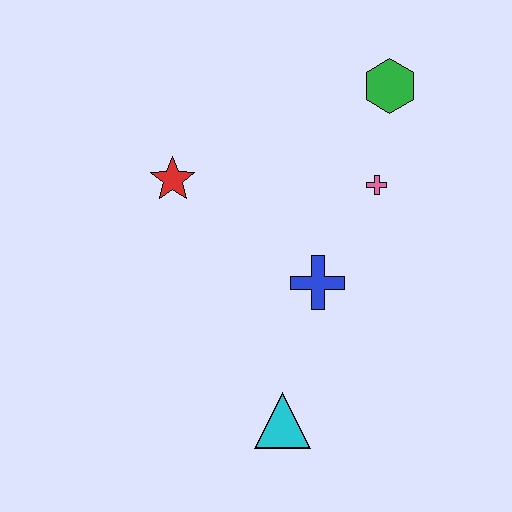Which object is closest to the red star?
The blue cross is closest to the red star.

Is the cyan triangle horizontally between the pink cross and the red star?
Yes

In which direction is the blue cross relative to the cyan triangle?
The blue cross is above the cyan triangle.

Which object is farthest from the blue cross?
The green hexagon is farthest from the blue cross.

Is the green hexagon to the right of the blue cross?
Yes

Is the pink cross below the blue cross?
No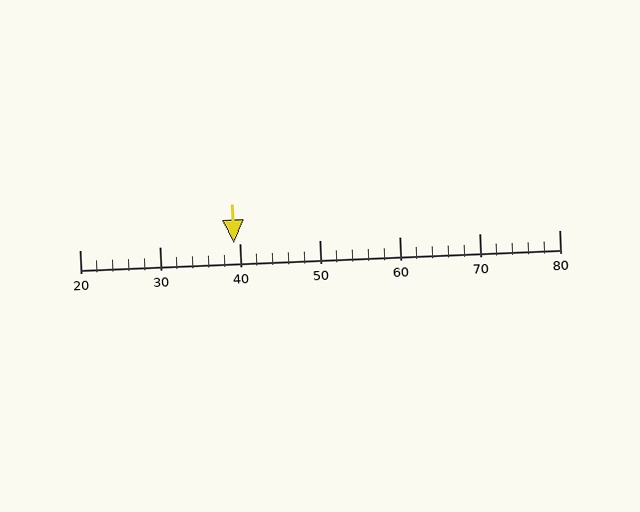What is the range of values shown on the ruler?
The ruler shows values from 20 to 80.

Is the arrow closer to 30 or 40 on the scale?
The arrow is closer to 40.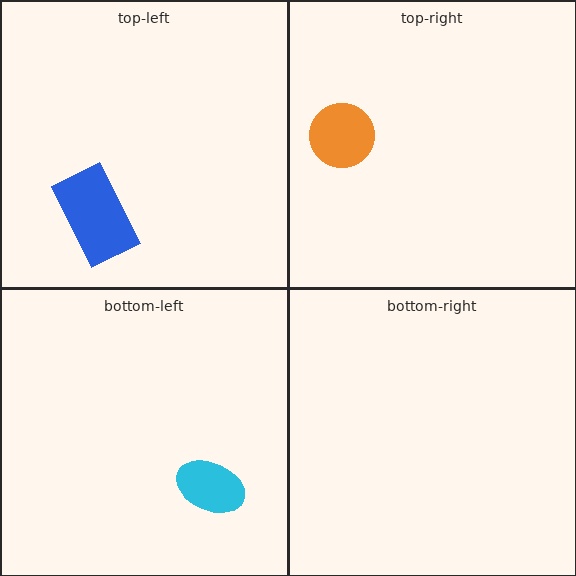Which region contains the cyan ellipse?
The bottom-left region.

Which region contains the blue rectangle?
The top-left region.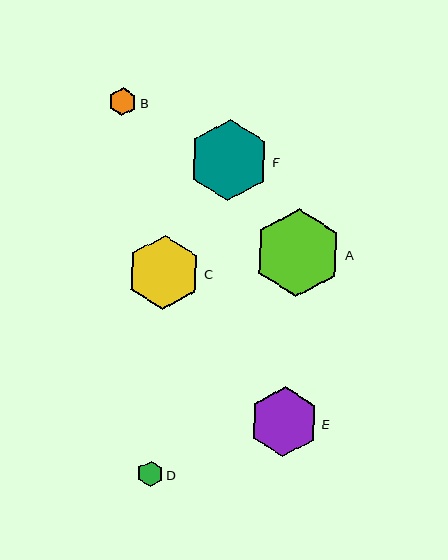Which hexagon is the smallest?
Hexagon D is the smallest with a size of approximately 25 pixels.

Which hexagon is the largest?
Hexagon A is the largest with a size of approximately 88 pixels.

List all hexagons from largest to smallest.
From largest to smallest: A, F, C, E, B, D.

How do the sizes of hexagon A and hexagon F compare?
Hexagon A and hexagon F are approximately the same size.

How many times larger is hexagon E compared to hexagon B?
Hexagon E is approximately 2.5 times the size of hexagon B.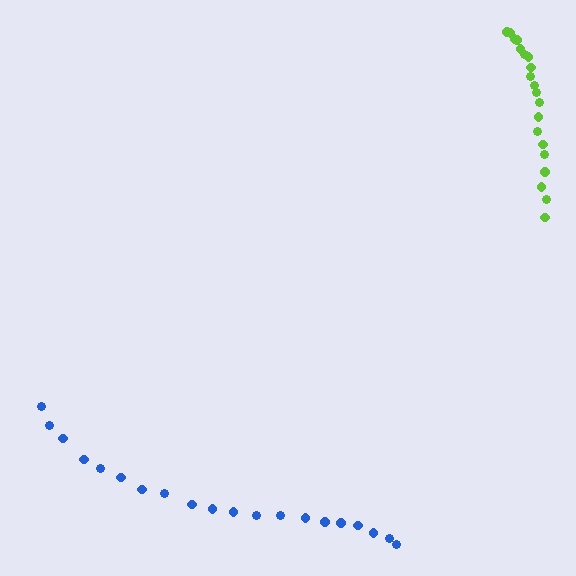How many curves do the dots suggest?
There are 2 distinct paths.